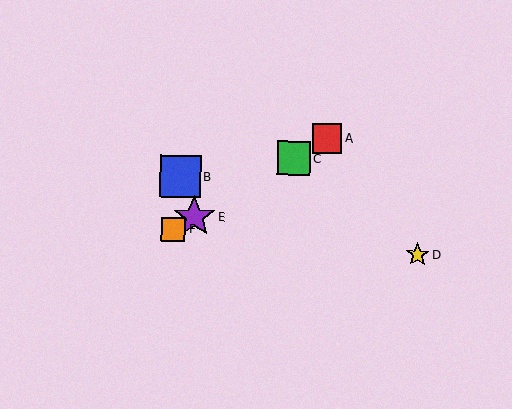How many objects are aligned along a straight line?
4 objects (A, C, E, F) are aligned along a straight line.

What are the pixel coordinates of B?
Object B is at (180, 176).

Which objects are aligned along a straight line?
Objects A, C, E, F are aligned along a straight line.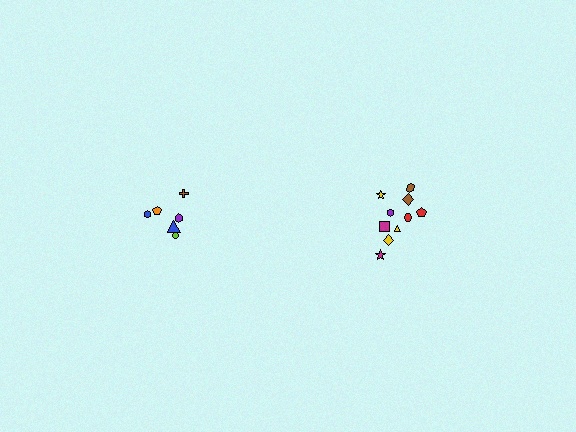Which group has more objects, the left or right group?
The right group.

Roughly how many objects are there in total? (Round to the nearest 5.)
Roughly 15 objects in total.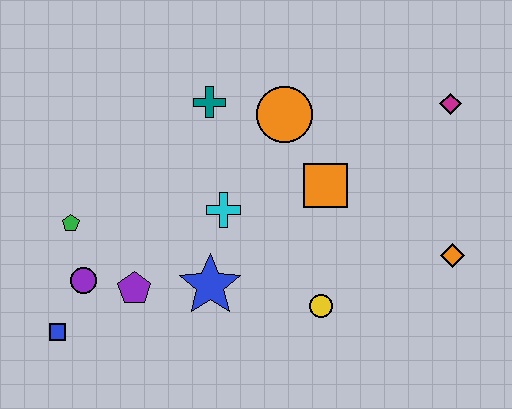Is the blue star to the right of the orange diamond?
No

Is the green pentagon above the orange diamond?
Yes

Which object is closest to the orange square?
The orange circle is closest to the orange square.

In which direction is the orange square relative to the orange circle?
The orange square is below the orange circle.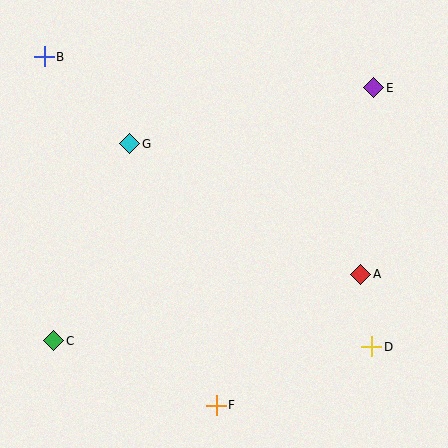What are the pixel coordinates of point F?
Point F is at (216, 405).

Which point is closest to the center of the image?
Point G at (130, 144) is closest to the center.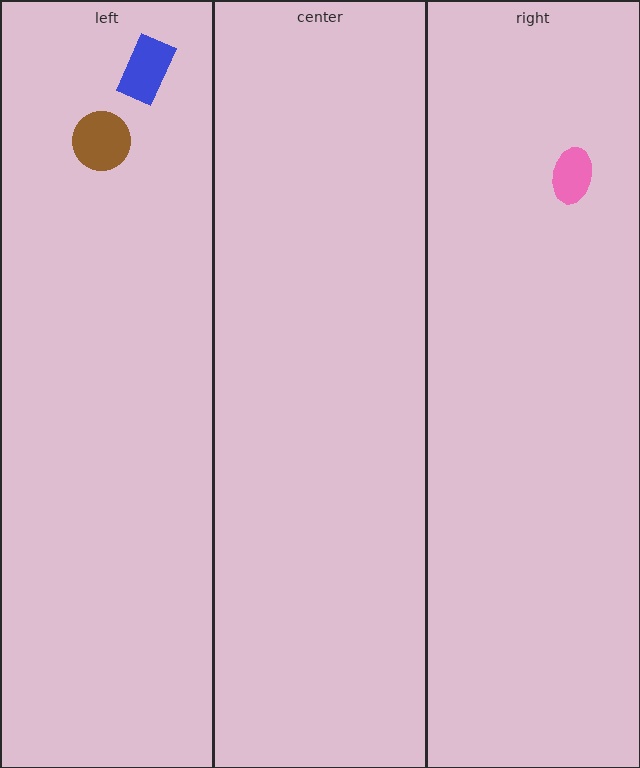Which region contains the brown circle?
The left region.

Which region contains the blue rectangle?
The left region.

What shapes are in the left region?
The brown circle, the blue rectangle.